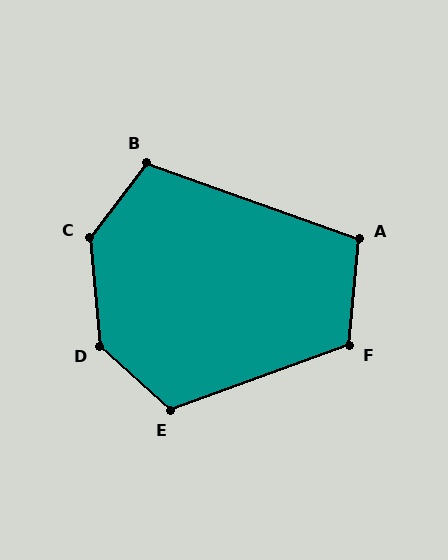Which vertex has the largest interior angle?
C, at approximately 138 degrees.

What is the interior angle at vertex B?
Approximately 107 degrees (obtuse).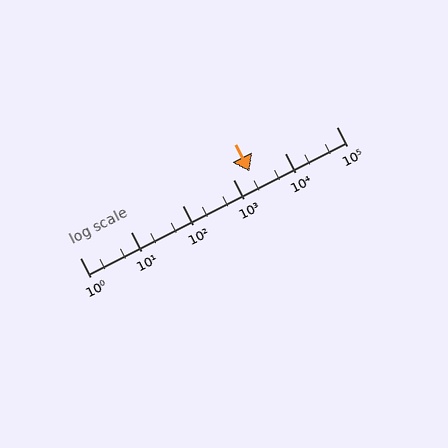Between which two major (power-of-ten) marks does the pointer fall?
The pointer is between 1000 and 10000.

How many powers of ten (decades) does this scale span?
The scale spans 5 decades, from 1 to 100000.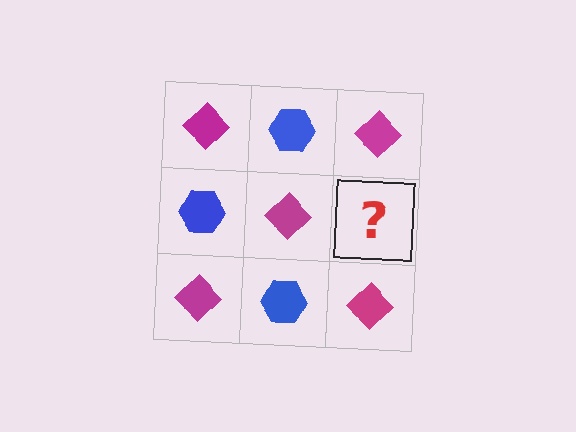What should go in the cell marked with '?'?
The missing cell should contain a blue hexagon.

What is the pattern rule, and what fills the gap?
The rule is that it alternates magenta diamond and blue hexagon in a checkerboard pattern. The gap should be filled with a blue hexagon.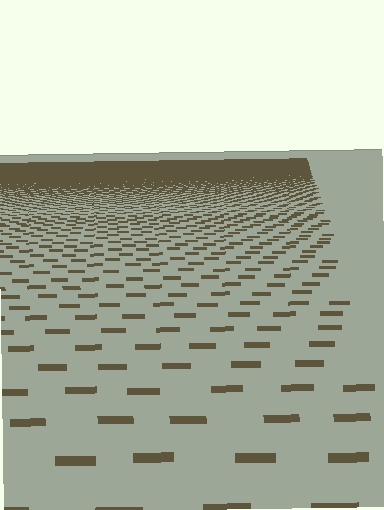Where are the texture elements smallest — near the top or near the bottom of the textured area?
Near the top.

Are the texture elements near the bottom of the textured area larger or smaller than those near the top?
Larger. Near the bottom, elements are closer to the viewer and appear at a bigger on-screen size.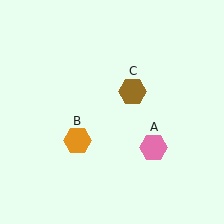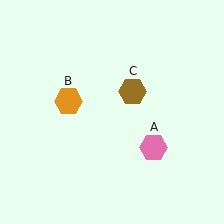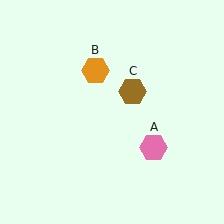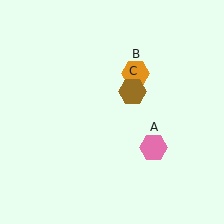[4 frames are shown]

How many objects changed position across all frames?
1 object changed position: orange hexagon (object B).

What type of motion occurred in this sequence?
The orange hexagon (object B) rotated clockwise around the center of the scene.